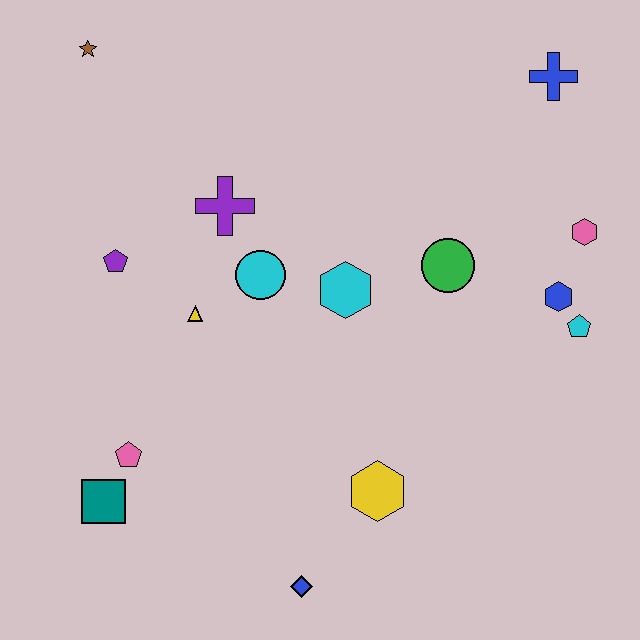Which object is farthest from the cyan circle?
The blue cross is farthest from the cyan circle.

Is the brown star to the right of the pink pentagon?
No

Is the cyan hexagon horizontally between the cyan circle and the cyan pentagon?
Yes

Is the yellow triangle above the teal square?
Yes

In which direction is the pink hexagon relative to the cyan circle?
The pink hexagon is to the right of the cyan circle.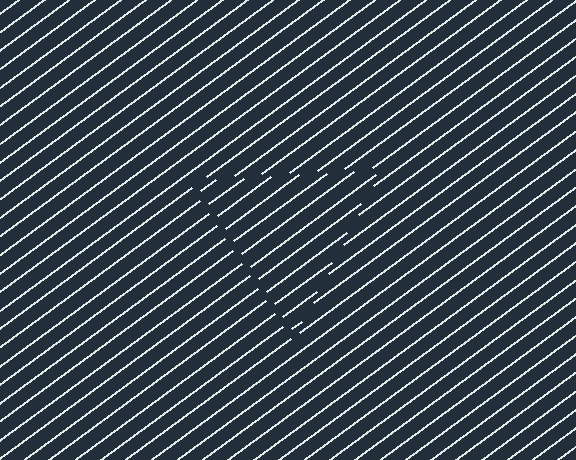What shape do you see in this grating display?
An illusory triangle. The interior of the shape contains the same grating, shifted by half a period — the contour is defined by the phase discontinuity where line-ends from the inner and outer gratings abut.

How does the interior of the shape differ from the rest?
The interior of the shape contains the same grating, shifted by half a period — the contour is defined by the phase discontinuity where line-ends from the inner and outer gratings abut.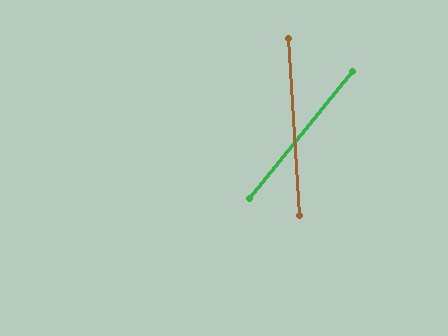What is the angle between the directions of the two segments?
Approximately 43 degrees.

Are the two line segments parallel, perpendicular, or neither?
Neither parallel nor perpendicular — they differ by about 43°.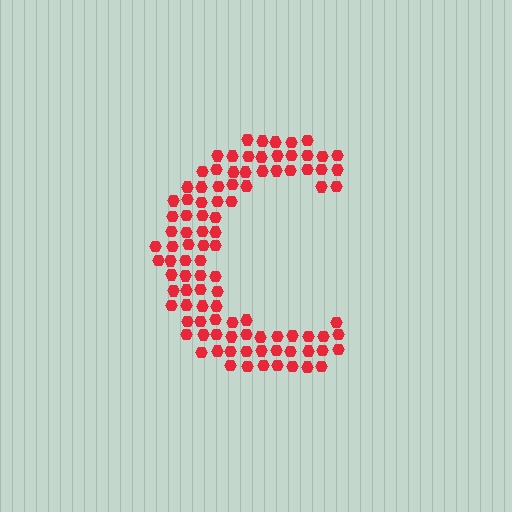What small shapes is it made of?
It is made of small hexagons.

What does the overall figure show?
The overall figure shows the letter C.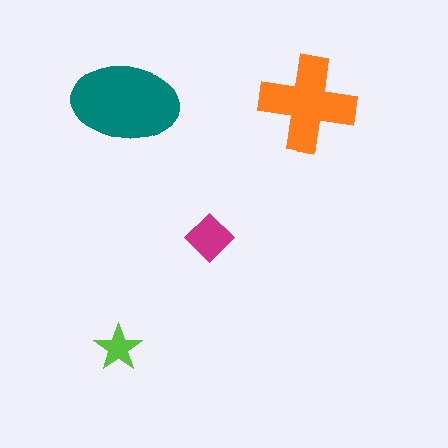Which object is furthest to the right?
The orange cross is rightmost.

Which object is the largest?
The teal ellipse.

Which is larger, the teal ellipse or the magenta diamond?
The teal ellipse.